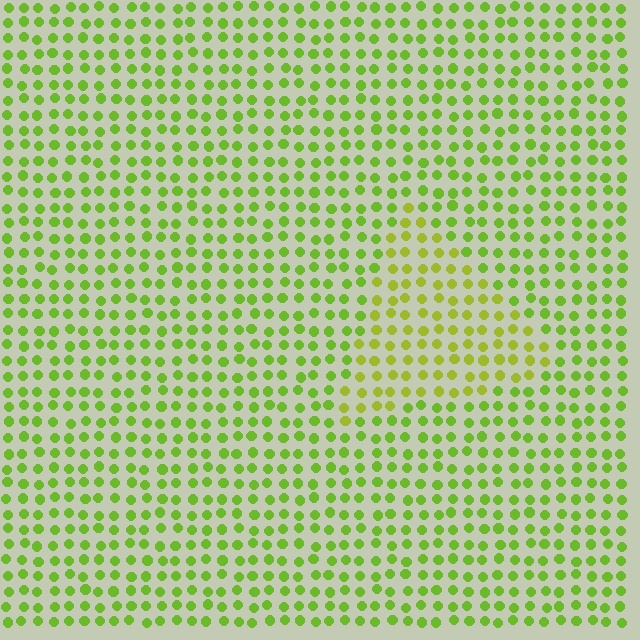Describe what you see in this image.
The image is filled with small lime elements in a uniform arrangement. A triangle-shaped region is visible where the elements are tinted to a slightly different hue, forming a subtle color boundary.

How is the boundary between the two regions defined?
The boundary is defined purely by a slight shift in hue (about 21 degrees). Spacing, size, and orientation are identical on both sides.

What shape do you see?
I see a triangle.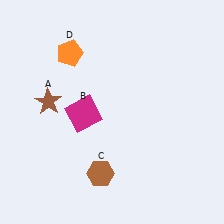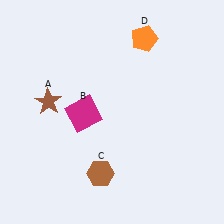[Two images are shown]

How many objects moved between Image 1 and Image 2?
1 object moved between the two images.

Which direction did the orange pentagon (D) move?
The orange pentagon (D) moved right.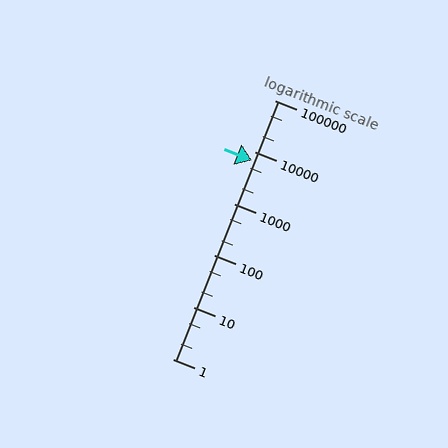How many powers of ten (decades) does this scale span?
The scale spans 5 decades, from 1 to 100000.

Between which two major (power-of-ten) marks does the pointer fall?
The pointer is between 1000 and 10000.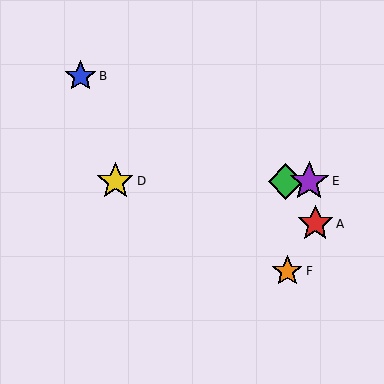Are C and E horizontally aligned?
Yes, both are at y≈181.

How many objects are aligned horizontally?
3 objects (C, D, E) are aligned horizontally.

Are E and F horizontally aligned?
No, E is at y≈181 and F is at y≈271.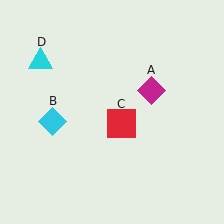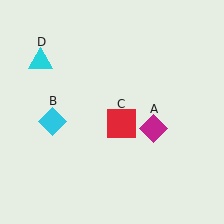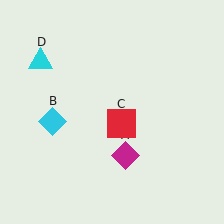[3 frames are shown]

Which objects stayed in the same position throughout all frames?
Cyan diamond (object B) and red square (object C) and cyan triangle (object D) remained stationary.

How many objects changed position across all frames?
1 object changed position: magenta diamond (object A).